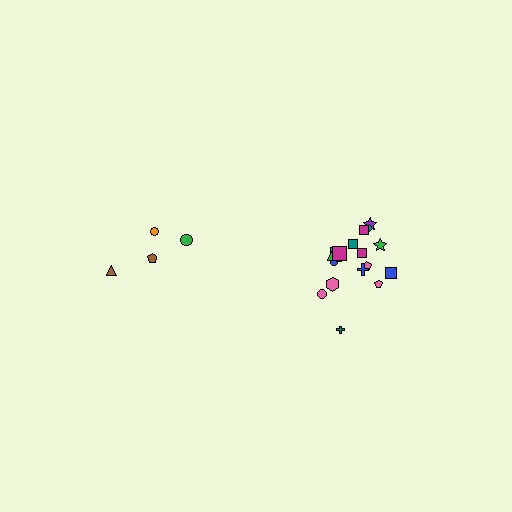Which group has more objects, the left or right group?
The right group.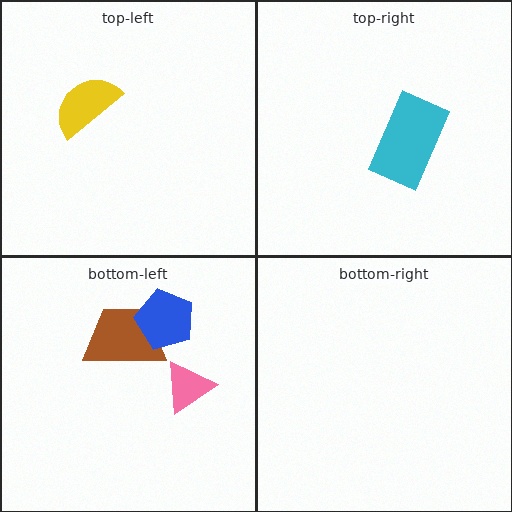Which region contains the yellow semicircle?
The top-left region.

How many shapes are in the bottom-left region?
3.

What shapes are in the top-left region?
The yellow semicircle.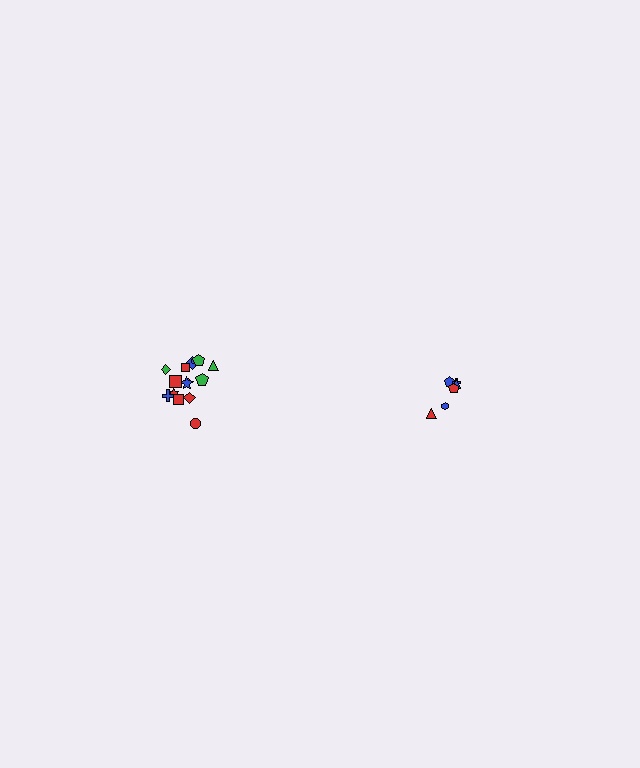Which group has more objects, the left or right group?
The left group.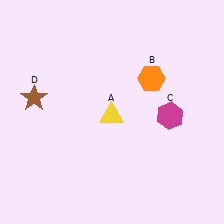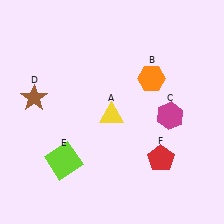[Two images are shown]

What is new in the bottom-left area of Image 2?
A lime square (E) was added in the bottom-left area of Image 2.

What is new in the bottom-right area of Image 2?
A red pentagon (F) was added in the bottom-right area of Image 2.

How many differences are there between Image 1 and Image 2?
There are 2 differences between the two images.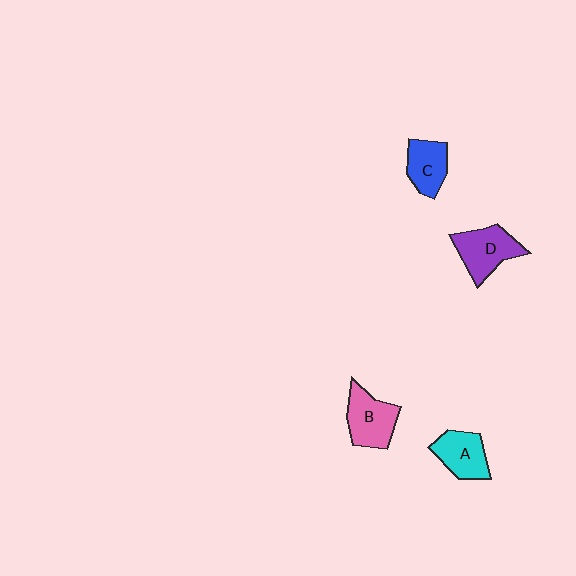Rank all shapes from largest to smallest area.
From largest to smallest: D (purple), B (pink), A (cyan), C (blue).